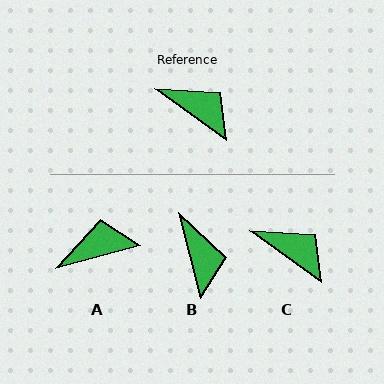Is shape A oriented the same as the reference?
No, it is off by about 51 degrees.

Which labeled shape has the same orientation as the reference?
C.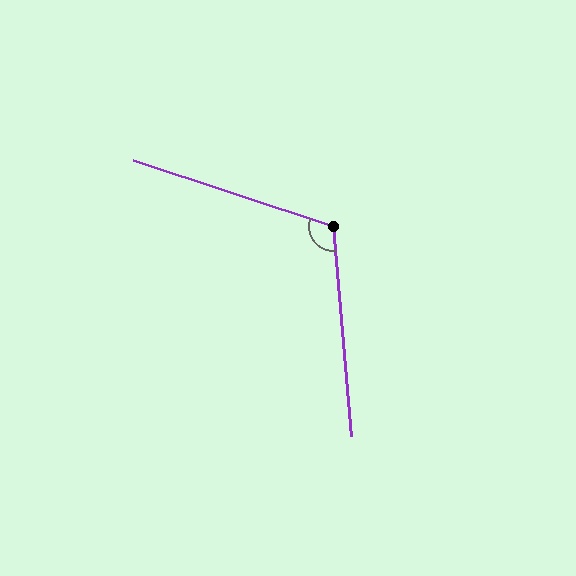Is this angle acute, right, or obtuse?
It is obtuse.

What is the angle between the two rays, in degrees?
Approximately 113 degrees.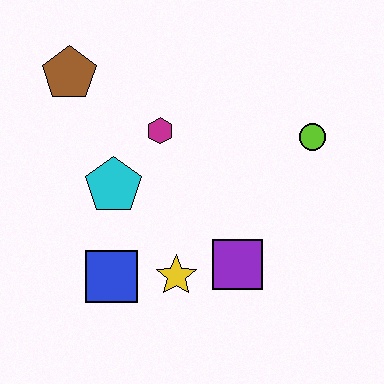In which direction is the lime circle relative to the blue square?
The lime circle is to the right of the blue square.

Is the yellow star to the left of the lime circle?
Yes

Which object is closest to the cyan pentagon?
The magenta hexagon is closest to the cyan pentagon.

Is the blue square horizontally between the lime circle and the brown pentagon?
Yes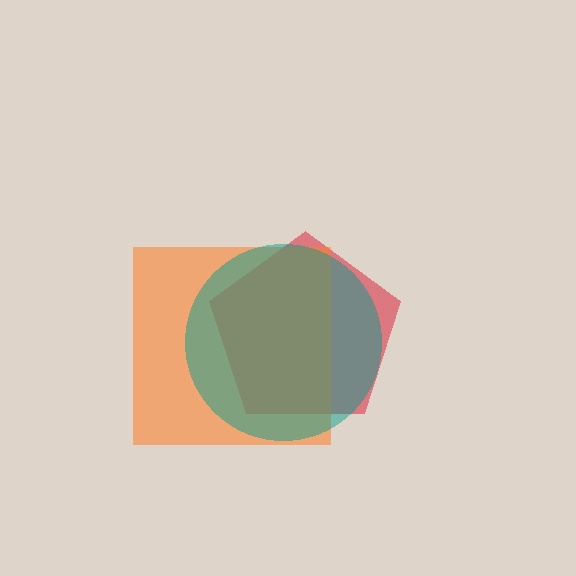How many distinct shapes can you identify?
There are 3 distinct shapes: a red pentagon, an orange square, a teal circle.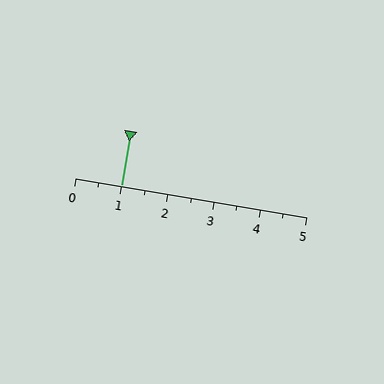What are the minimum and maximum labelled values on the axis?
The axis runs from 0 to 5.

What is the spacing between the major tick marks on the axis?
The major ticks are spaced 1 apart.